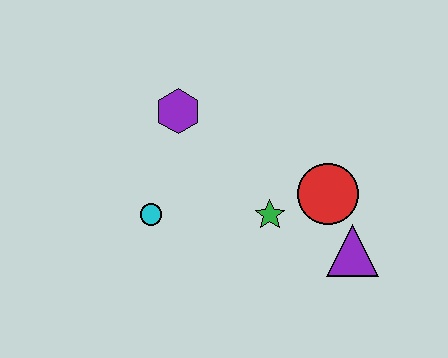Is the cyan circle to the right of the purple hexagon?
No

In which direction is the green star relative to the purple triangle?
The green star is to the left of the purple triangle.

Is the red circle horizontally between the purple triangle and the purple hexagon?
Yes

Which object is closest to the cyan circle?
The purple hexagon is closest to the cyan circle.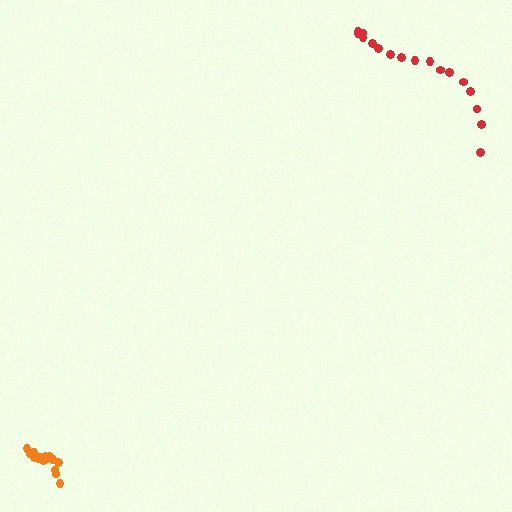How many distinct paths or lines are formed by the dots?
There are 2 distinct paths.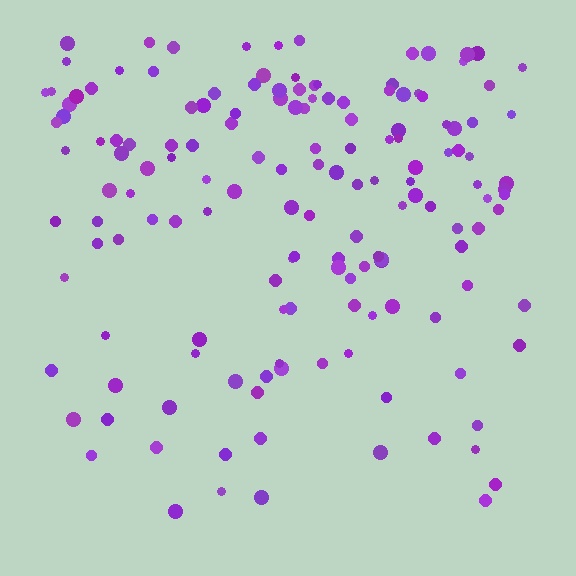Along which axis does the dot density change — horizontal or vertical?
Vertical.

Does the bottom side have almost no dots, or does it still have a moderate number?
Still a moderate number, just noticeably fewer than the top.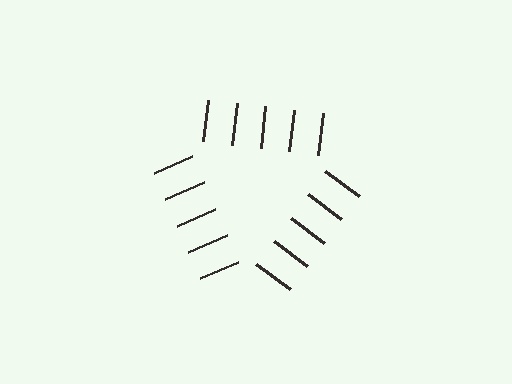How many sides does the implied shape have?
3 sides — the line-ends trace a triangle.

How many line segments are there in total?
15 — 5 along each of the 3 edges.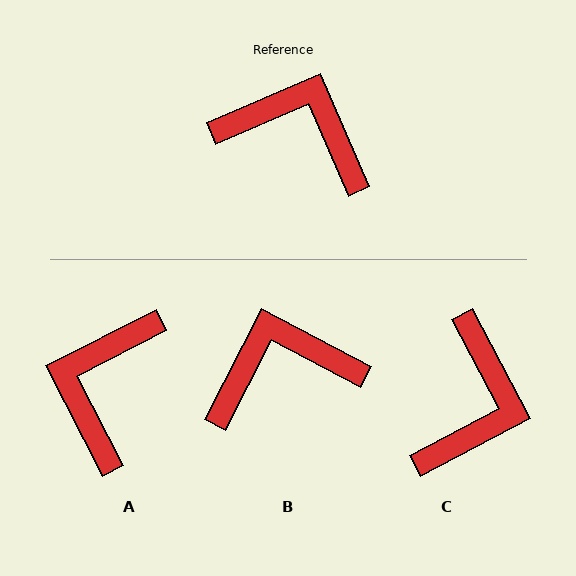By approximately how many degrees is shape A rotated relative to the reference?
Approximately 94 degrees counter-clockwise.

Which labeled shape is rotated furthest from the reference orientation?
A, about 94 degrees away.